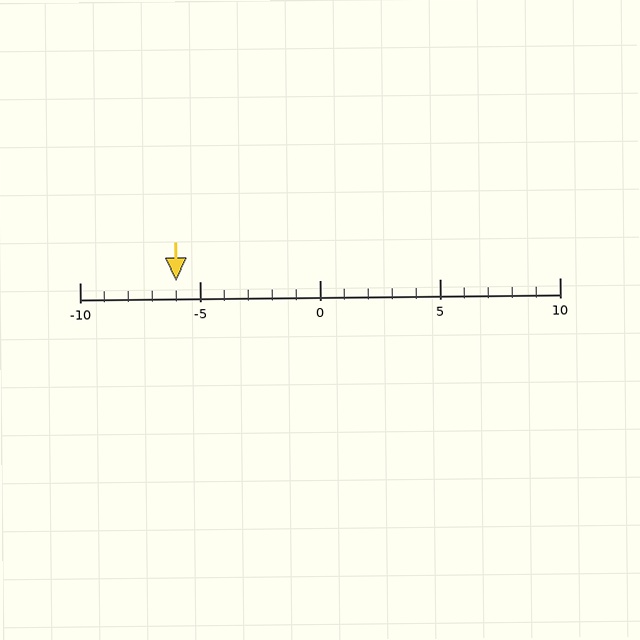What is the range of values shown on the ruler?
The ruler shows values from -10 to 10.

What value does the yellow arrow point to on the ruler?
The yellow arrow points to approximately -6.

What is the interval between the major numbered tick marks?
The major tick marks are spaced 5 units apart.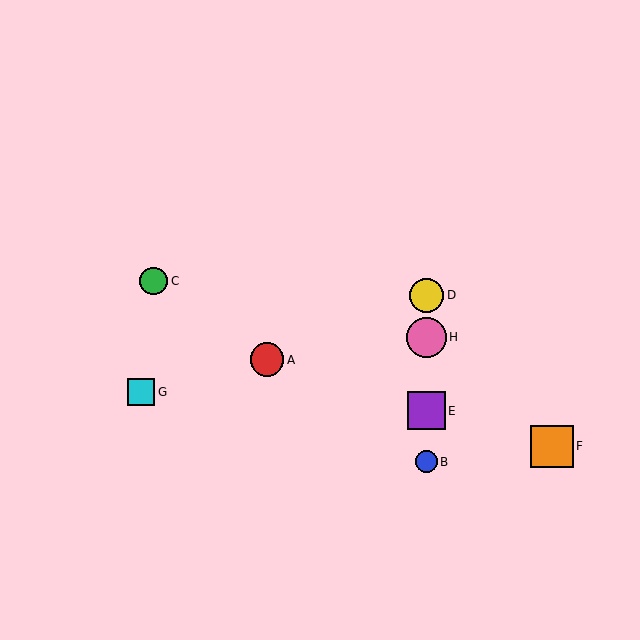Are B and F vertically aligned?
No, B is at x≈426 and F is at x≈552.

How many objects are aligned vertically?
4 objects (B, D, E, H) are aligned vertically.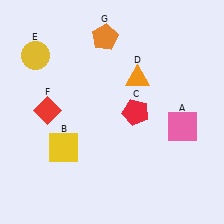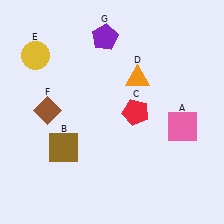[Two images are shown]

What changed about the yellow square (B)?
In Image 1, B is yellow. In Image 2, it changed to brown.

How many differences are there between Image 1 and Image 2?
There are 3 differences between the two images.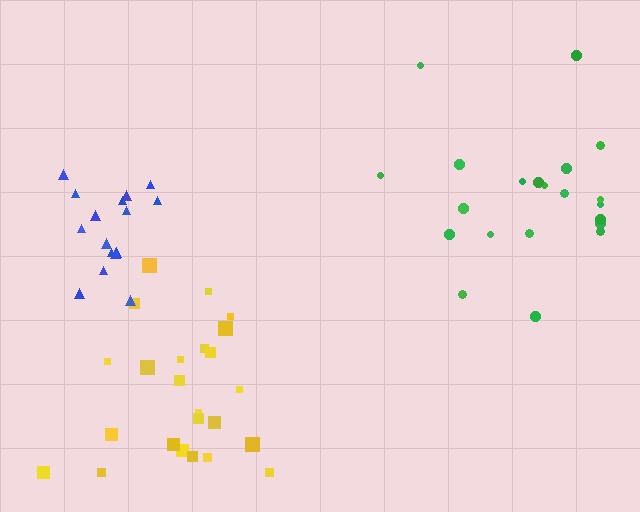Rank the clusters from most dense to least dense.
blue, yellow, green.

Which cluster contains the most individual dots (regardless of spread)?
Yellow (24).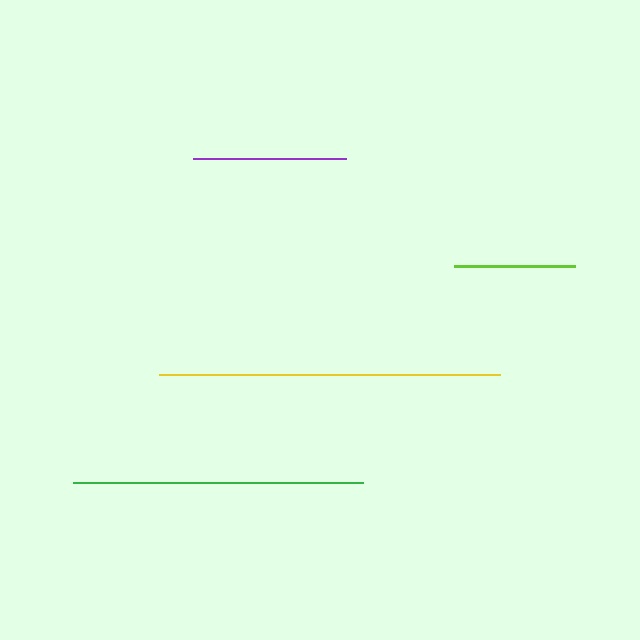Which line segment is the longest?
The yellow line is the longest at approximately 340 pixels.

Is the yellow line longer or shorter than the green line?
The yellow line is longer than the green line.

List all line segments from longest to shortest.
From longest to shortest: yellow, green, purple, lime.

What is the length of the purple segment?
The purple segment is approximately 153 pixels long.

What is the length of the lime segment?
The lime segment is approximately 122 pixels long.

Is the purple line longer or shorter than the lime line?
The purple line is longer than the lime line.